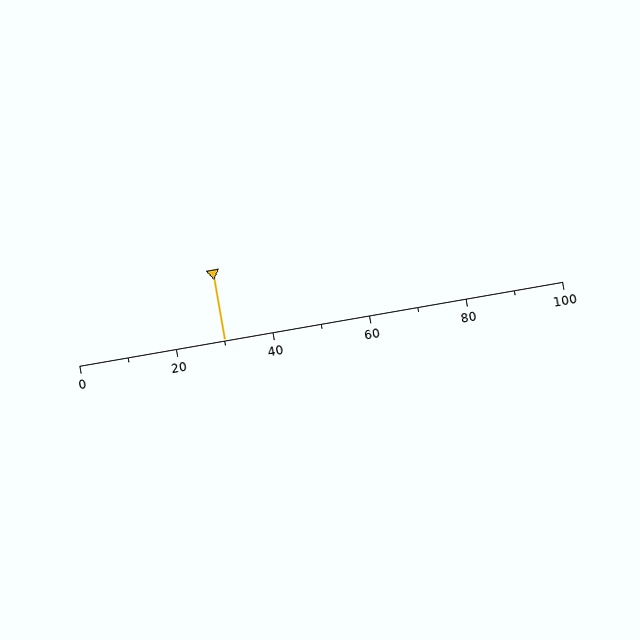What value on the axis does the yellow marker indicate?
The marker indicates approximately 30.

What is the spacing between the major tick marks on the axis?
The major ticks are spaced 20 apart.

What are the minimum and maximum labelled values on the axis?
The axis runs from 0 to 100.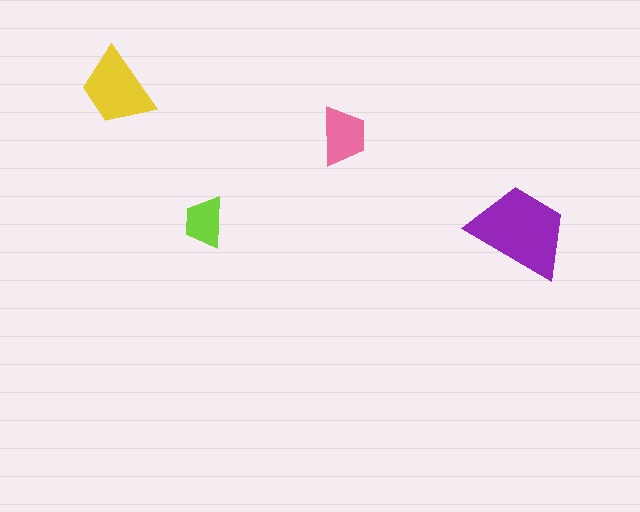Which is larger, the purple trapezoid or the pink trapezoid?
The purple one.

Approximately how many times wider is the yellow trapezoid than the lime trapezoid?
About 1.5 times wider.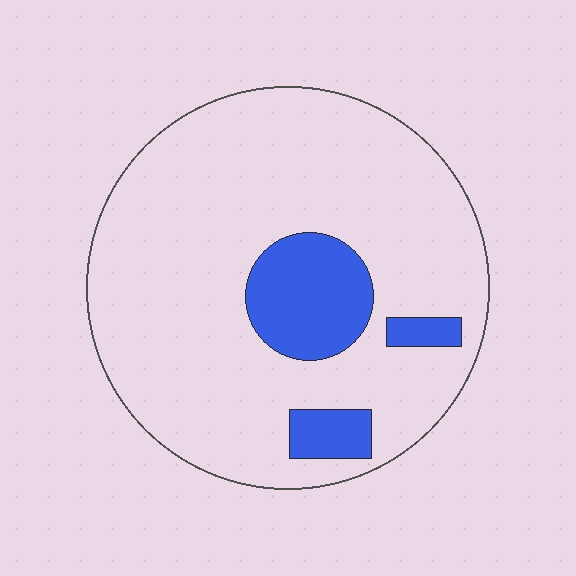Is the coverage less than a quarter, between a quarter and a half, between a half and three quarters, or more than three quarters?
Less than a quarter.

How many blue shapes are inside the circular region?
3.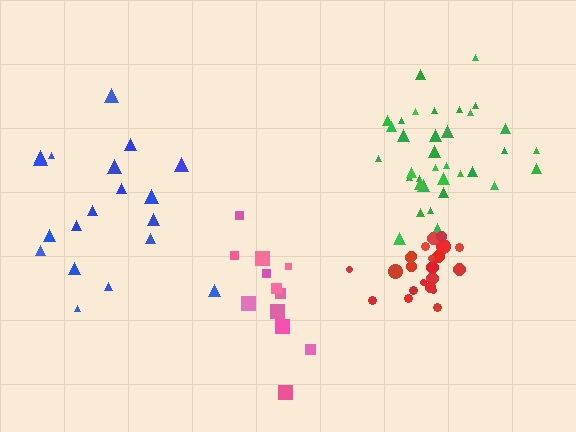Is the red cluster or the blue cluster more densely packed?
Red.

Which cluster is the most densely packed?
Red.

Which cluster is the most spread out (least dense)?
Blue.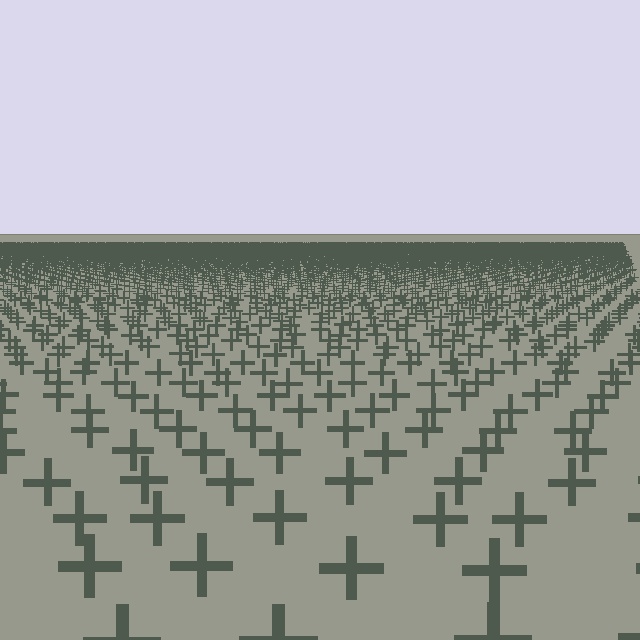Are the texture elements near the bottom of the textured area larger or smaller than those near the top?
Larger. Near the bottom, elements are closer to the viewer and appear at a bigger on-screen size.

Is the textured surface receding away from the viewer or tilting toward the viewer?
The surface is receding away from the viewer. Texture elements get smaller and denser toward the top.